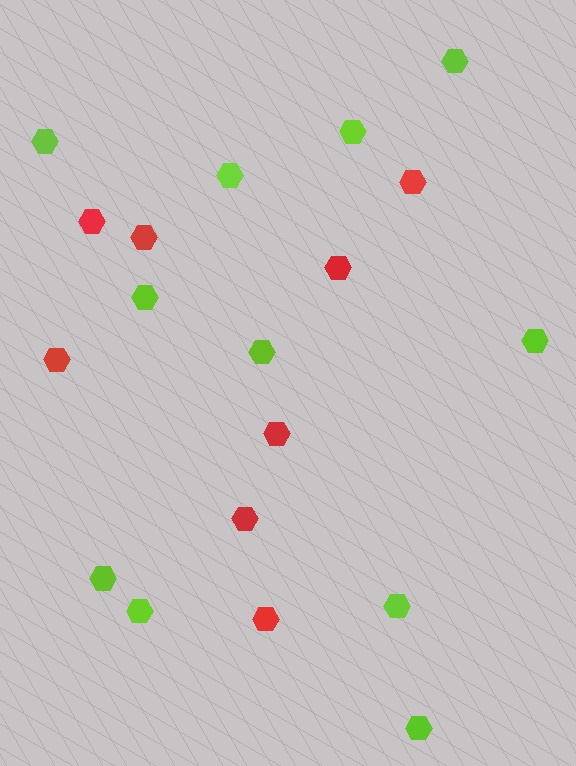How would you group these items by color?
There are 2 groups: one group of lime hexagons (11) and one group of red hexagons (8).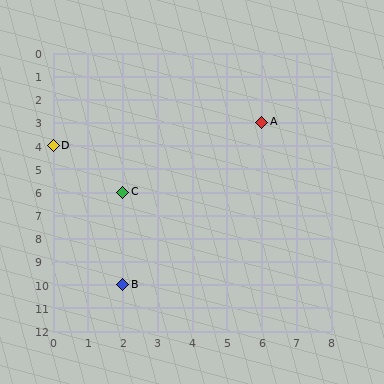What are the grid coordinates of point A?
Point A is at grid coordinates (6, 3).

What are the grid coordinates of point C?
Point C is at grid coordinates (2, 6).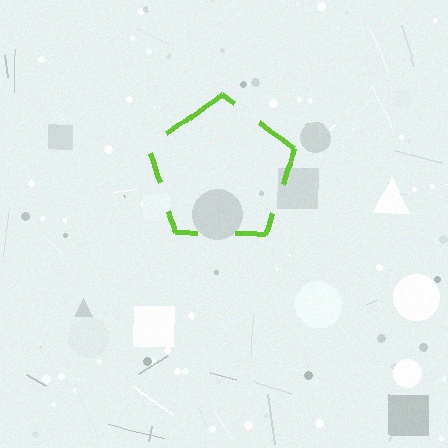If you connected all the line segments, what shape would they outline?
They would outline a pentagon.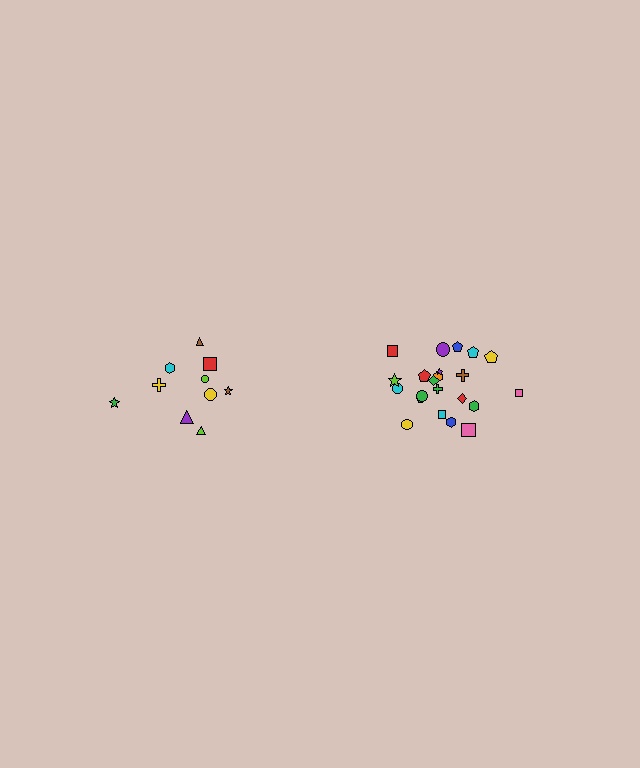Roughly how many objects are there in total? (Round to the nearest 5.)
Roughly 30 objects in total.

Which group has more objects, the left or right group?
The right group.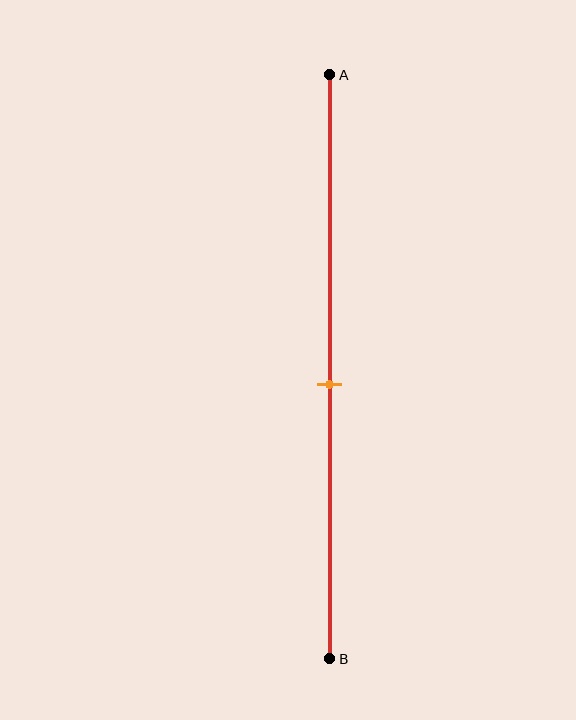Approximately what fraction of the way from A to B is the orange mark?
The orange mark is approximately 55% of the way from A to B.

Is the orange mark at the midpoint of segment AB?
No, the mark is at about 55% from A, not at the 50% midpoint.